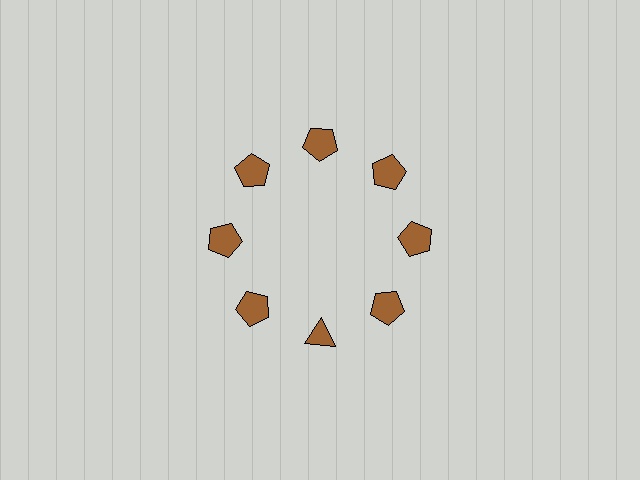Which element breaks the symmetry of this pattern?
The brown triangle at roughly the 6 o'clock position breaks the symmetry. All other shapes are brown pentagons.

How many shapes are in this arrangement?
There are 8 shapes arranged in a ring pattern.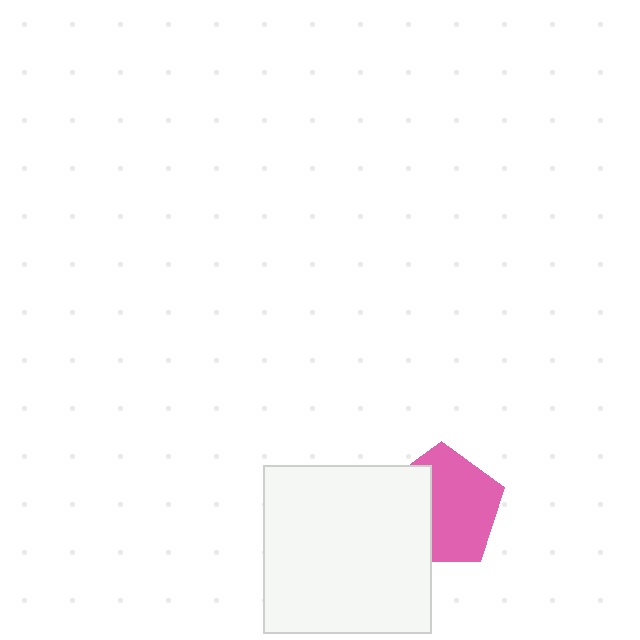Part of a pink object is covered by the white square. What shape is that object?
It is a pentagon.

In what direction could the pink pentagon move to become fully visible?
The pink pentagon could move right. That would shift it out from behind the white square entirely.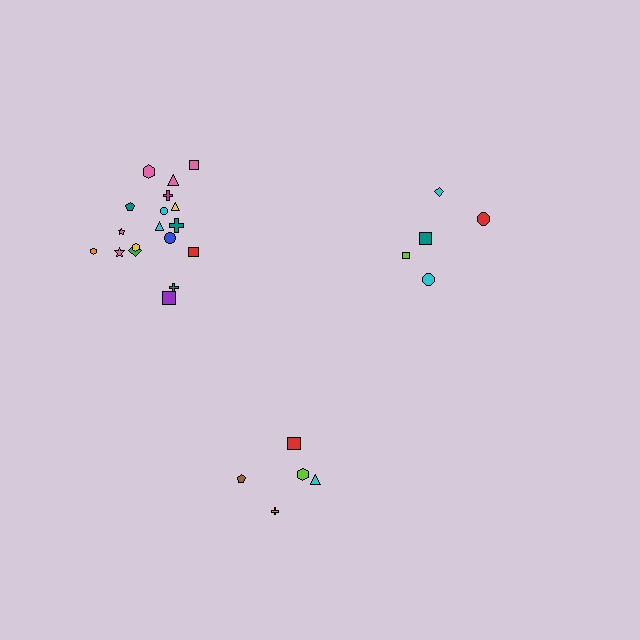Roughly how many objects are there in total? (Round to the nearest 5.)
Roughly 30 objects in total.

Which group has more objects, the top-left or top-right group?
The top-left group.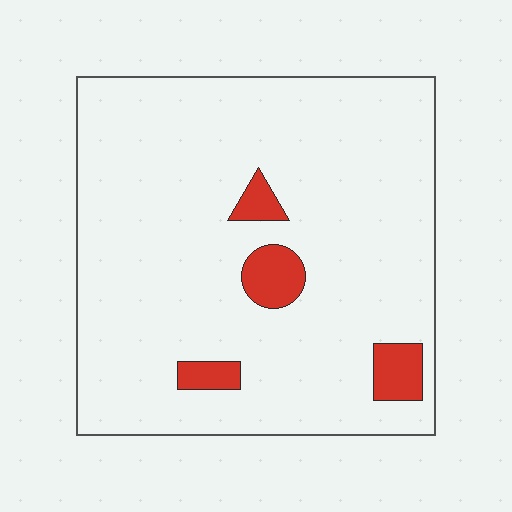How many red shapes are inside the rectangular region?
4.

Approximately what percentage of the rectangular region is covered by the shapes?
Approximately 10%.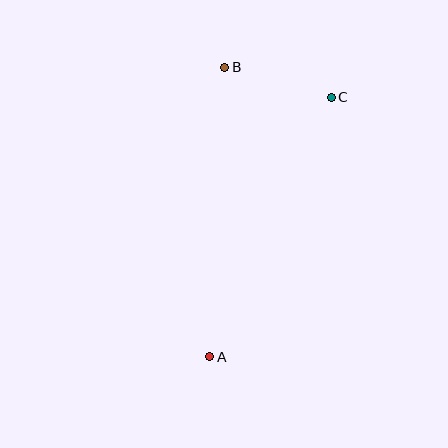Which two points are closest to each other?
Points B and C are closest to each other.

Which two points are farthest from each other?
Points A and B are farthest from each other.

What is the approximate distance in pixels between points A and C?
The distance between A and C is approximately 286 pixels.